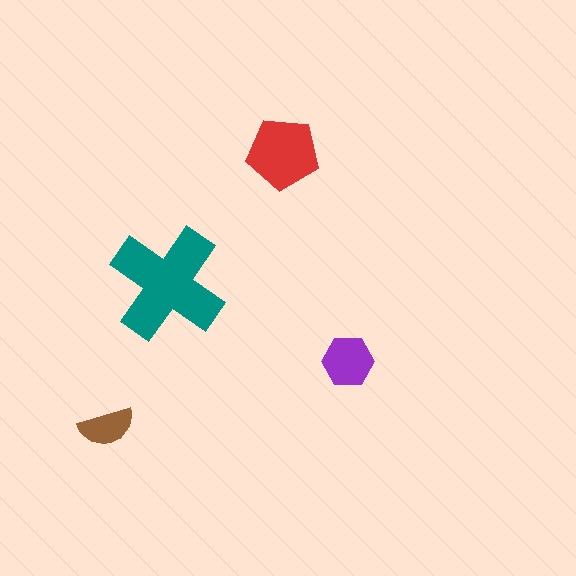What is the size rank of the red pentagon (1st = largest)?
2nd.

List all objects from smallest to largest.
The brown semicircle, the purple hexagon, the red pentagon, the teal cross.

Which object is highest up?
The red pentagon is topmost.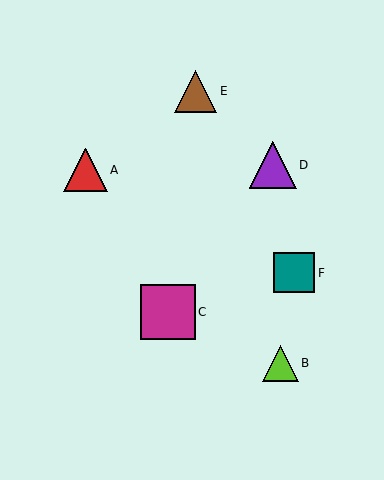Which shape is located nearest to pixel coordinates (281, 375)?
The lime triangle (labeled B) at (280, 363) is nearest to that location.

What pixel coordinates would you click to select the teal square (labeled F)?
Click at (294, 273) to select the teal square F.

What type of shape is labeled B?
Shape B is a lime triangle.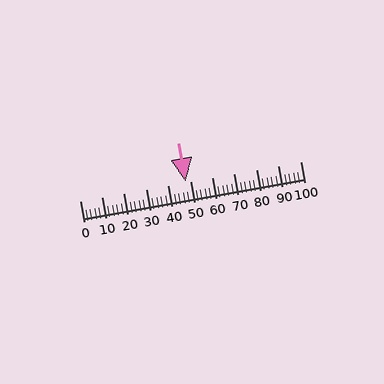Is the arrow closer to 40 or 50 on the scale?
The arrow is closer to 50.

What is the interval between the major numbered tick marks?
The major tick marks are spaced 10 units apart.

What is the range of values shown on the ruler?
The ruler shows values from 0 to 100.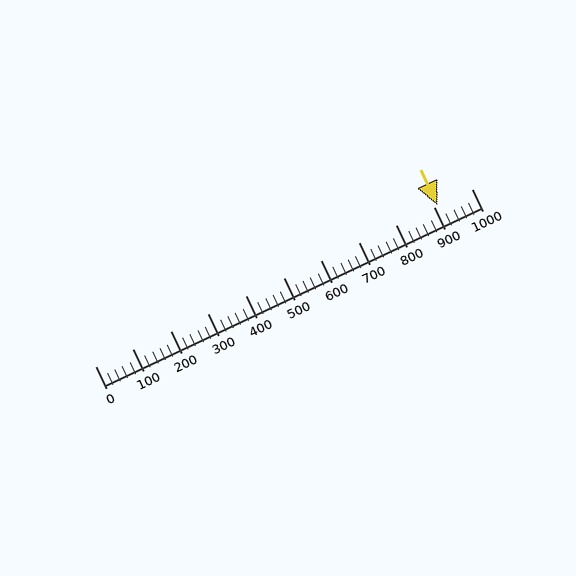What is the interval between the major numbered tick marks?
The major tick marks are spaced 100 units apart.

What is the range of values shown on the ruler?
The ruler shows values from 0 to 1000.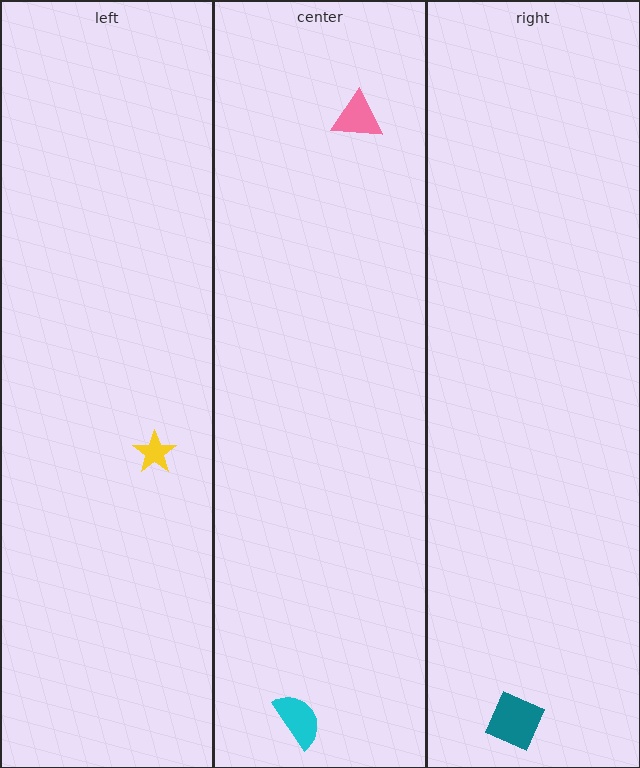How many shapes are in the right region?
1.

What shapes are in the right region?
The teal square.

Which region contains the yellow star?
The left region.